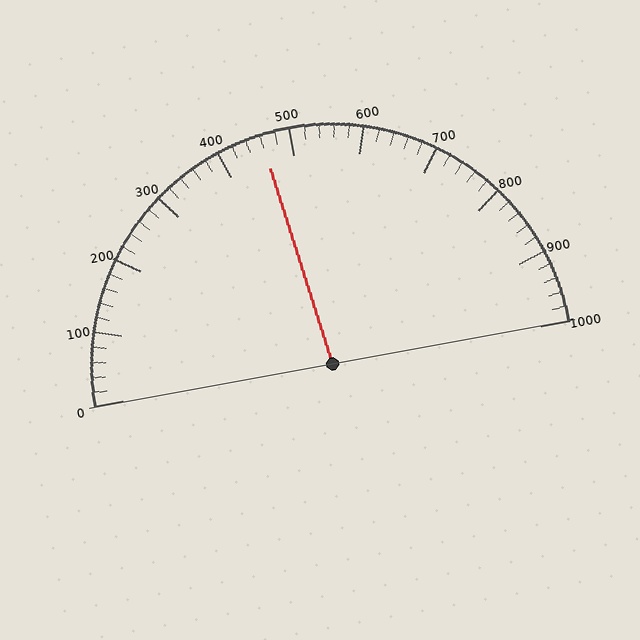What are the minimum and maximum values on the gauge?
The gauge ranges from 0 to 1000.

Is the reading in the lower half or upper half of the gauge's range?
The reading is in the lower half of the range (0 to 1000).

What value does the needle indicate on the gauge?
The needle indicates approximately 460.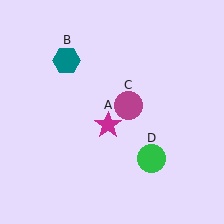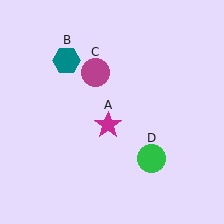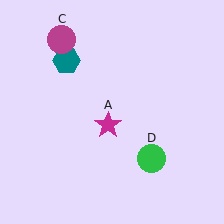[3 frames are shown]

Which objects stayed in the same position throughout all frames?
Magenta star (object A) and teal hexagon (object B) and green circle (object D) remained stationary.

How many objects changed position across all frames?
1 object changed position: magenta circle (object C).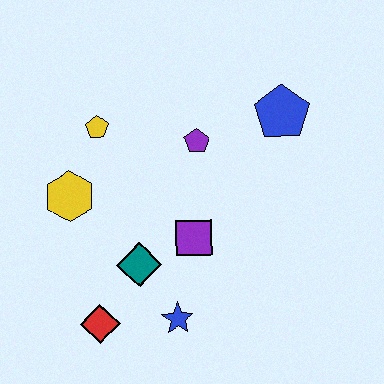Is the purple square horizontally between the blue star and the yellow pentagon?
No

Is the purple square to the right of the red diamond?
Yes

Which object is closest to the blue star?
The teal diamond is closest to the blue star.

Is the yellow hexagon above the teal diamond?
Yes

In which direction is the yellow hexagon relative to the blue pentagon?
The yellow hexagon is to the left of the blue pentagon.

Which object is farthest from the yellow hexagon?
The blue pentagon is farthest from the yellow hexagon.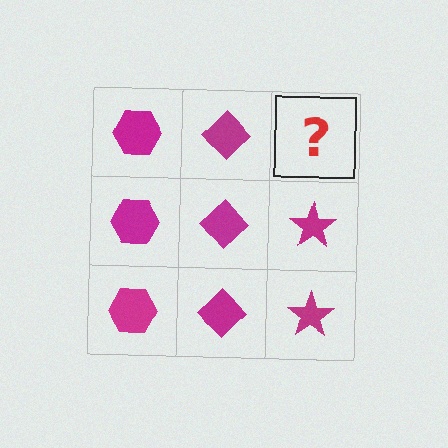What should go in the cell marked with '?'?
The missing cell should contain a magenta star.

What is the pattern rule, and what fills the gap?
The rule is that each column has a consistent shape. The gap should be filled with a magenta star.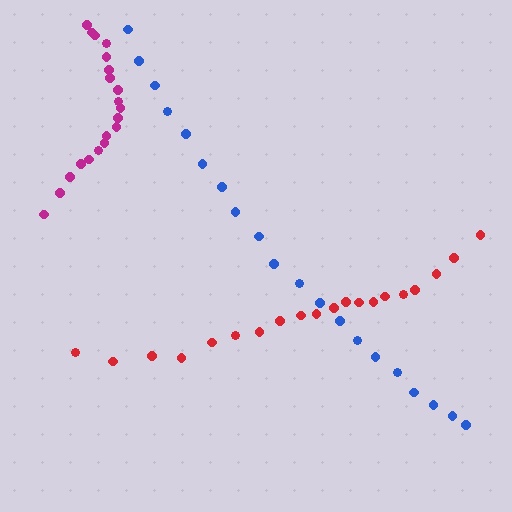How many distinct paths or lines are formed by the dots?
There are 3 distinct paths.